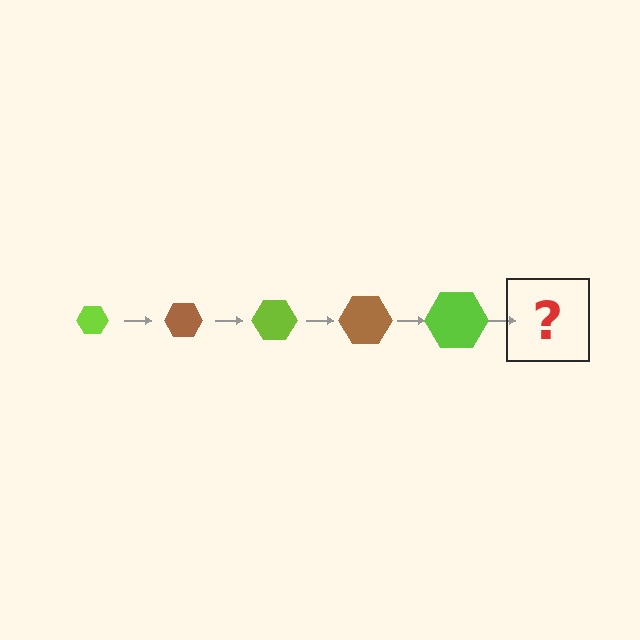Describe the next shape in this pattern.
It should be a brown hexagon, larger than the previous one.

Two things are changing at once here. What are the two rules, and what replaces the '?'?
The two rules are that the hexagon grows larger each step and the color cycles through lime and brown. The '?' should be a brown hexagon, larger than the previous one.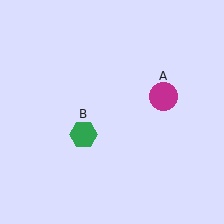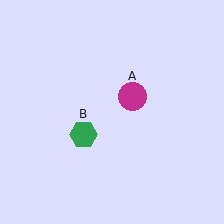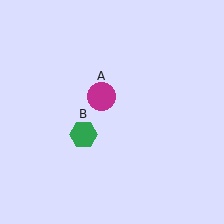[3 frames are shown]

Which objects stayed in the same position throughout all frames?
Green hexagon (object B) remained stationary.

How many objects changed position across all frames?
1 object changed position: magenta circle (object A).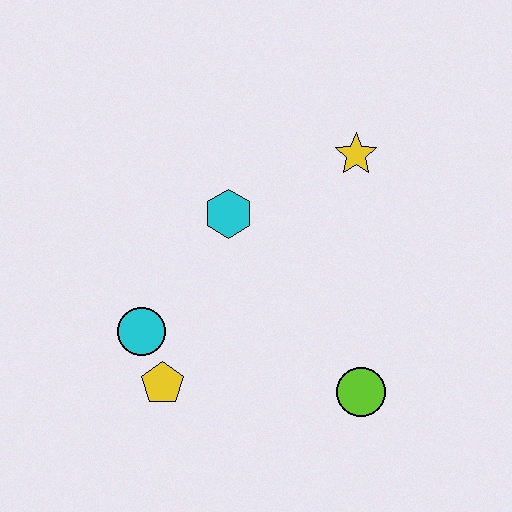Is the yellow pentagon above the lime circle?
Yes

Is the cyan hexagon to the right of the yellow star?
No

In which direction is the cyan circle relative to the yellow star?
The cyan circle is to the left of the yellow star.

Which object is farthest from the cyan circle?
The yellow star is farthest from the cyan circle.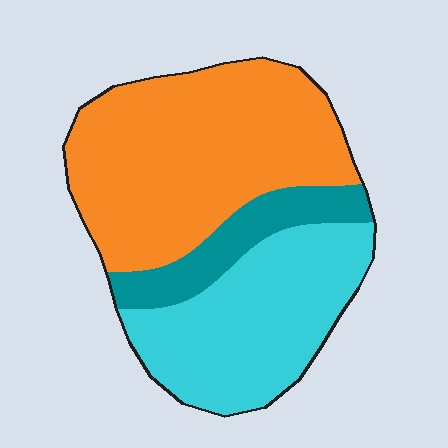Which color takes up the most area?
Orange, at roughly 50%.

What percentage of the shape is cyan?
Cyan takes up about one third (1/3) of the shape.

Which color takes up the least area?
Teal, at roughly 15%.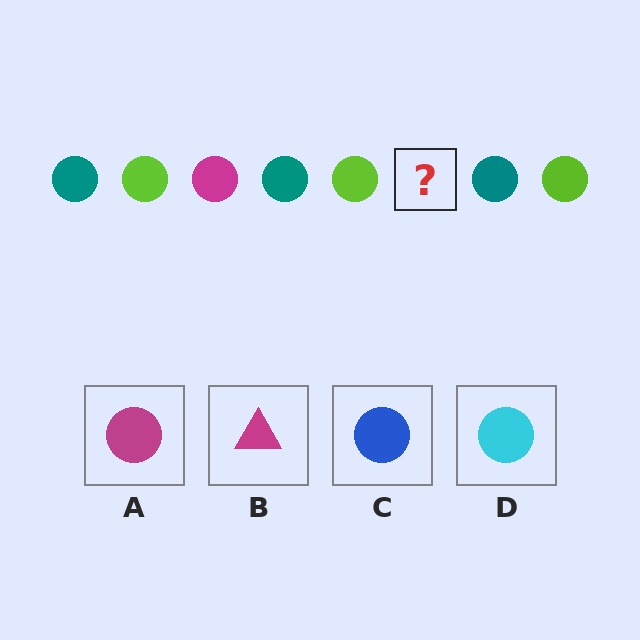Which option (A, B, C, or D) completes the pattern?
A.